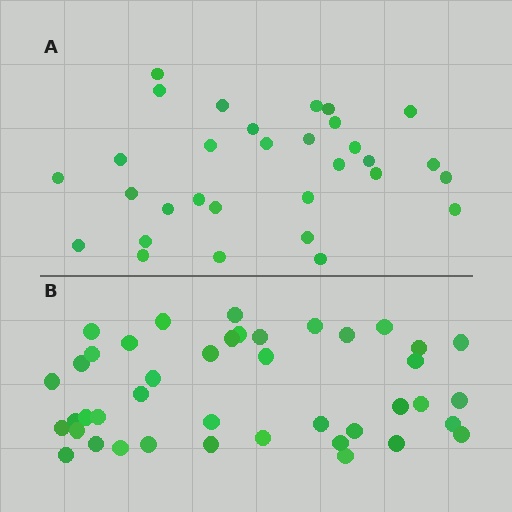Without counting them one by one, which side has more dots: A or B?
Region B (the bottom region) has more dots.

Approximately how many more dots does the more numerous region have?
Region B has roughly 12 or so more dots than region A.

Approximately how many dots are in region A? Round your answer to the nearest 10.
About 30 dots. (The exact count is 31, which rounds to 30.)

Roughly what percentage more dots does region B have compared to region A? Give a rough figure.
About 35% more.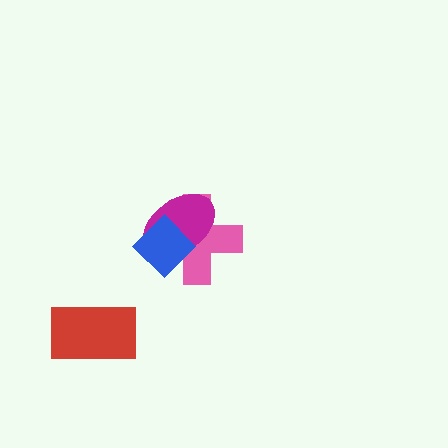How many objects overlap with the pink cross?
2 objects overlap with the pink cross.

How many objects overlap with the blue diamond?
2 objects overlap with the blue diamond.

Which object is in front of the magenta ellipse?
The blue diamond is in front of the magenta ellipse.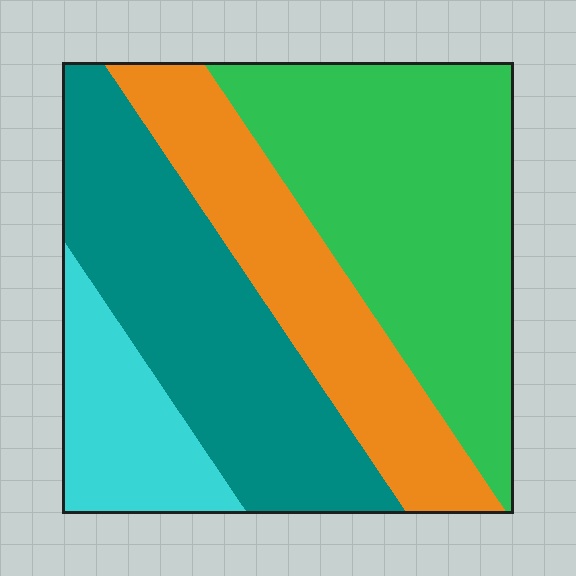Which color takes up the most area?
Green, at roughly 35%.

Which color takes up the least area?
Cyan, at roughly 15%.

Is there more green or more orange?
Green.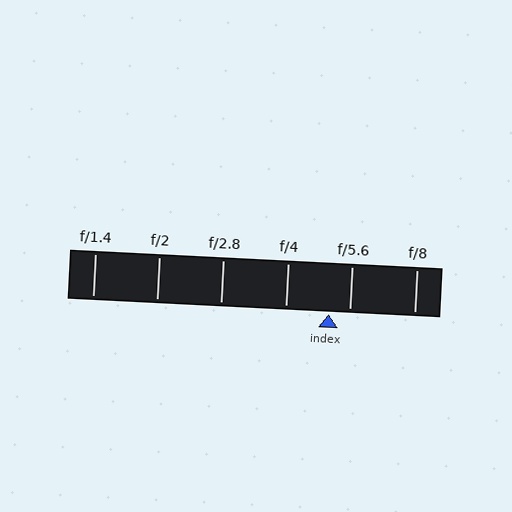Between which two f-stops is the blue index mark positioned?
The index mark is between f/4 and f/5.6.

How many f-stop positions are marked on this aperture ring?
There are 6 f-stop positions marked.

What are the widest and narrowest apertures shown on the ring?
The widest aperture shown is f/1.4 and the narrowest is f/8.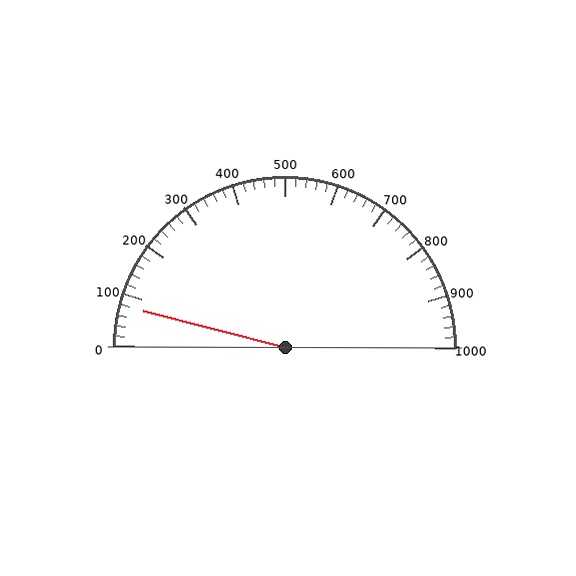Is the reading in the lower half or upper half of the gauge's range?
The reading is in the lower half of the range (0 to 1000).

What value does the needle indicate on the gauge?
The needle indicates approximately 80.